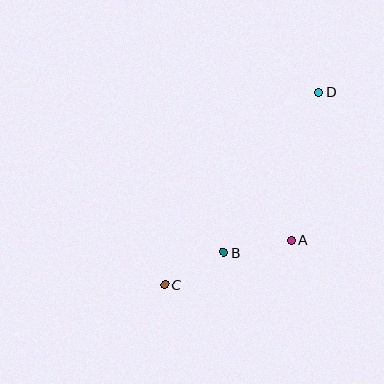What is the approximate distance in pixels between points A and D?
The distance between A and D is approximately 150 pixels.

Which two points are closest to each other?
Points B and C are closest to each other.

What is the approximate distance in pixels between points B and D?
The distance between B and D is approximately 186 pixels.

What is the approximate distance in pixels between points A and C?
The distance between A and C is approximately 134 pixels.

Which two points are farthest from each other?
Points C and D are farthest from each other.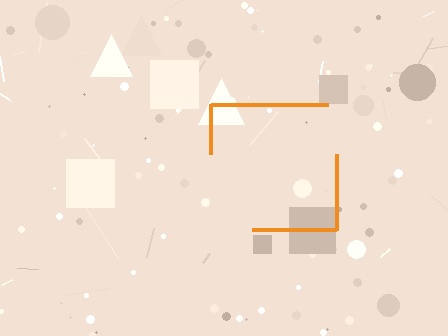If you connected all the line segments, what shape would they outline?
They would outline a square.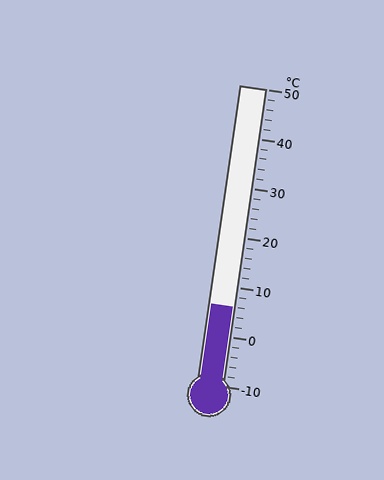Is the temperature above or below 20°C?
The temperature is below 20°C.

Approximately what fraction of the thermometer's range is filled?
The thermometer is filled to approximately 25% of its range.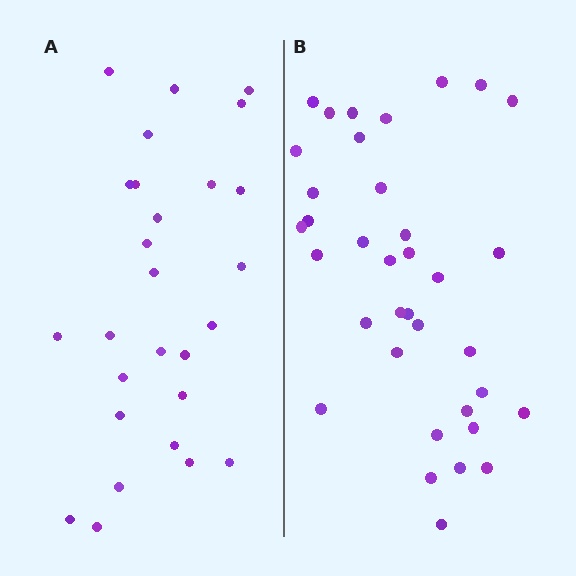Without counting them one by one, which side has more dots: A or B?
Region B (the right region) has more dots.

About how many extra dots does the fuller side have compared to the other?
Region B has roughly 8 or so more dots than region A.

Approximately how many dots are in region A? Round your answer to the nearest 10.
About 30 dots. (The exact count is 27, which rounds to 30.)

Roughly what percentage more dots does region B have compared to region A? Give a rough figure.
About 35% more.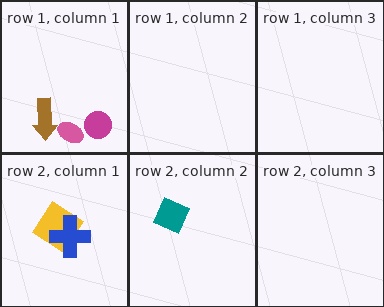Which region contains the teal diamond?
The row 2, column 2 region.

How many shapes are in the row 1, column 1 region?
3.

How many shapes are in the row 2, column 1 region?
3.